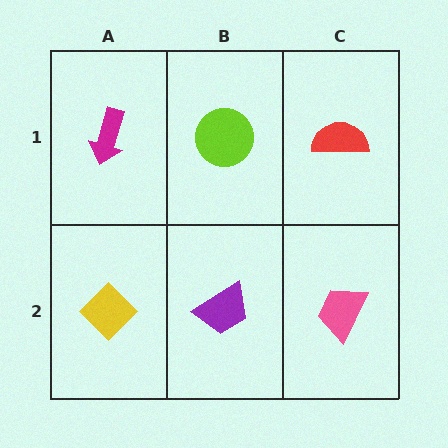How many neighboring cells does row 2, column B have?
3.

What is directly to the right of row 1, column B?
A red semicircle.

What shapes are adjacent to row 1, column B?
A purple trapezoid (row 2, column B), a magenta arrow (row 1, column A), a red semicircle (row 1, column C).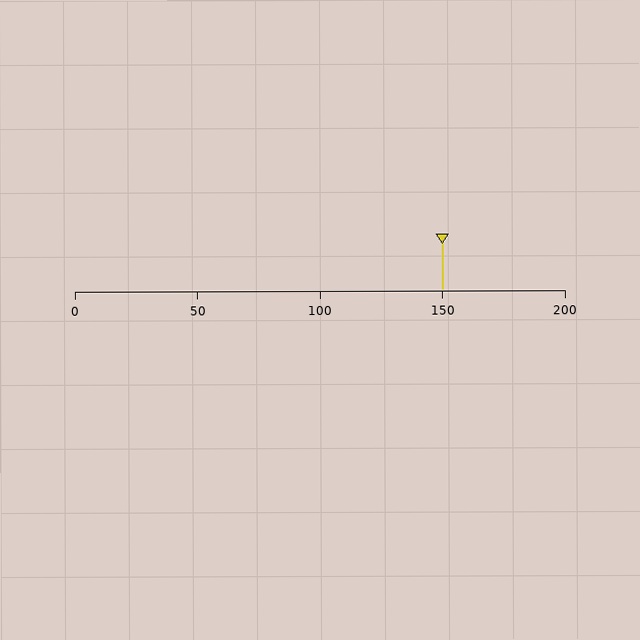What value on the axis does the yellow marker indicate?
The marker indicates approximately 150.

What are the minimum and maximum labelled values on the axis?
The axis runs from 0 to 200.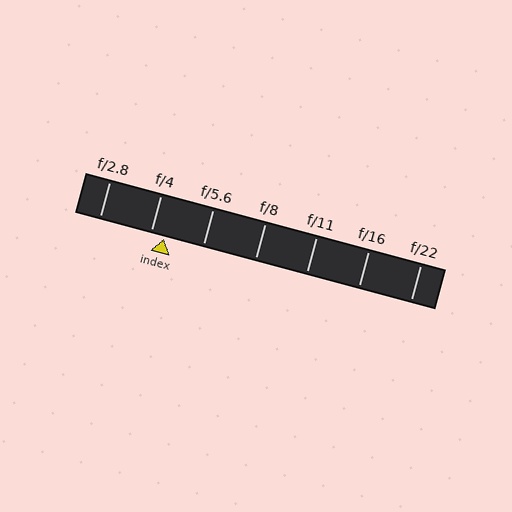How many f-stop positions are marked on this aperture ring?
There are 7 f-stop positions marked.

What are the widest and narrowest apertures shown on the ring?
The widest aperture shown is f/2.8 and the narrowest is f/22.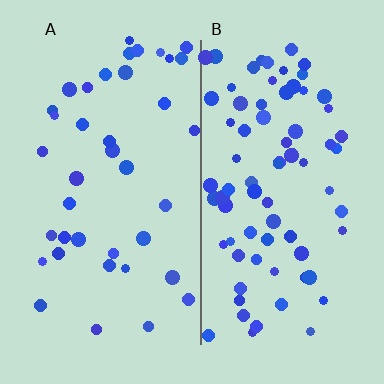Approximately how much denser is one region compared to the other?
Approximately 2.0× — region B over region A.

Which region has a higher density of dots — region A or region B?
B (the right).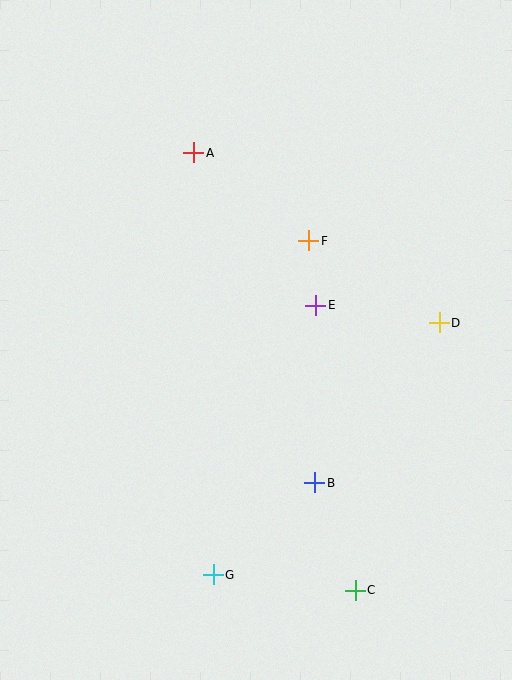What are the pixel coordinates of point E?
Point E is at (316, 305).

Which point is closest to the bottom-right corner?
Point C is closest to the bottom-right corner.